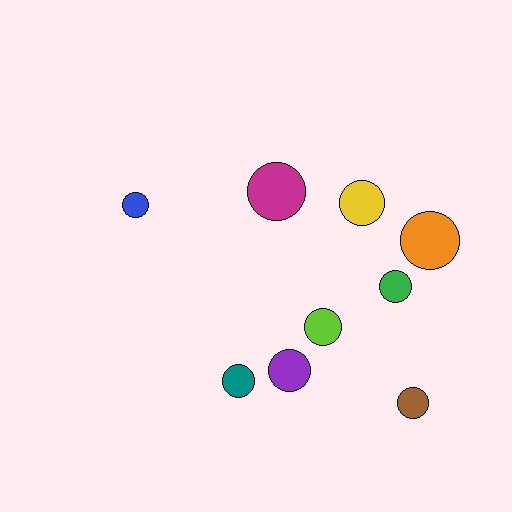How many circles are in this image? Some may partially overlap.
There are 9 circles.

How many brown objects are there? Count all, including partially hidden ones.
There is 1 brown object.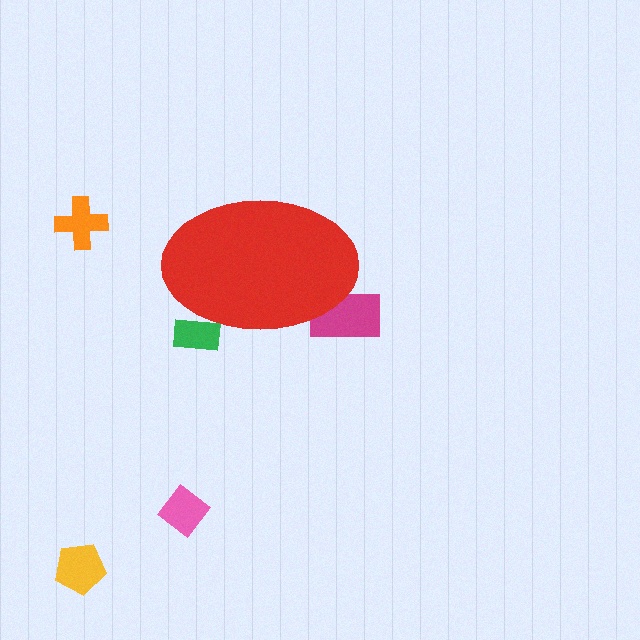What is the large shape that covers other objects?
A red ellipse.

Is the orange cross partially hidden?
No, the orange cross is fully visible.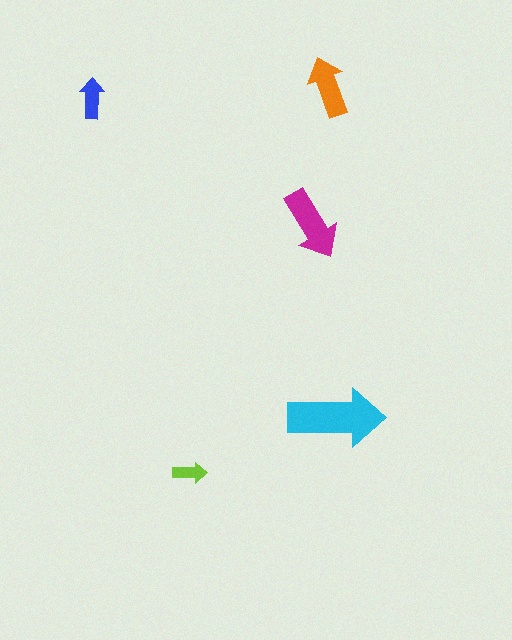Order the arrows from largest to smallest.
the cyan one, the magenta one, the orange one, the blue one, the lime one.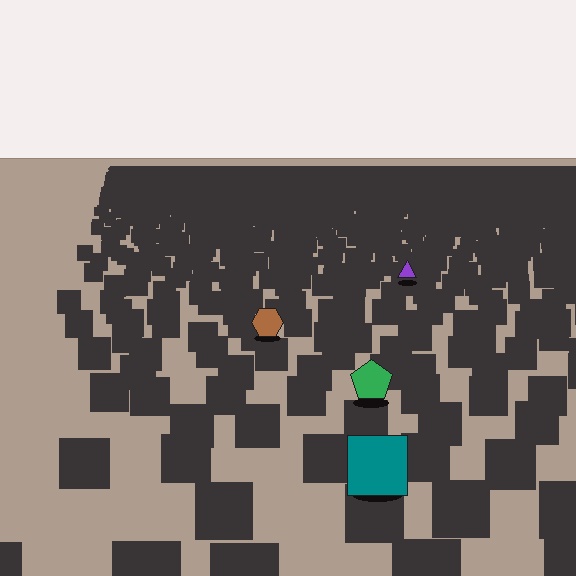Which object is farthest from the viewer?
The purple triangle is farthest from the viewer. It appears smaller and the ground texture around it is denser.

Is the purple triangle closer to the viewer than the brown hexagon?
No. The brown hexagon is closer — you can tell from the texture gradient: the ground texture is coarser near it.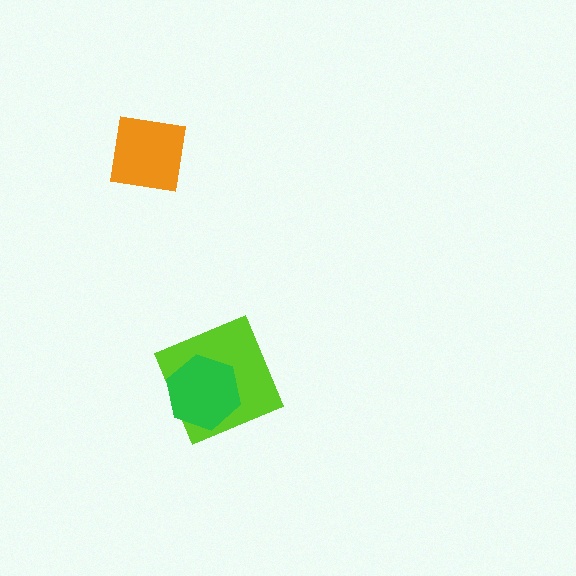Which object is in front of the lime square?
The green hexagon is in front of the lime square.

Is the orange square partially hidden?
No, no other shape covers it.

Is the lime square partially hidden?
Yes, it is partially covered by another shape.